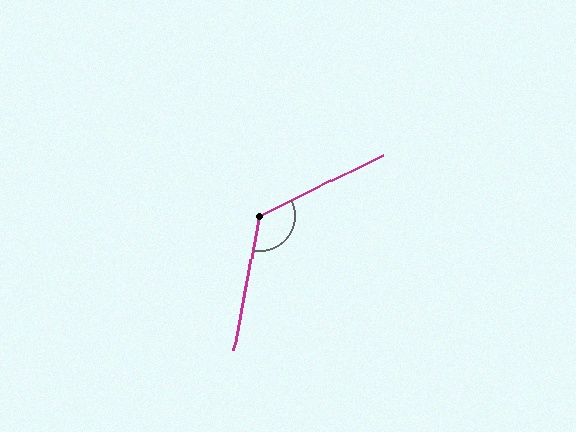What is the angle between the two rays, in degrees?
Approximately 127 degrees.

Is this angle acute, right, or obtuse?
It is obtuse.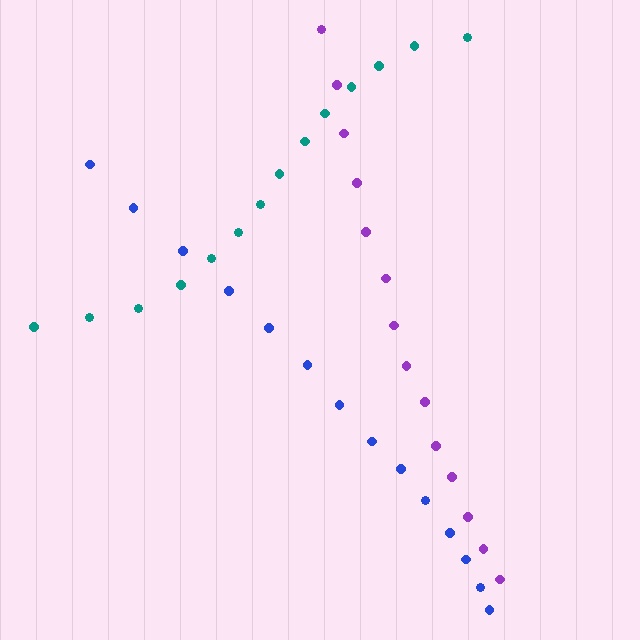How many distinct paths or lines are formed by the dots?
There are 3 distinct paths.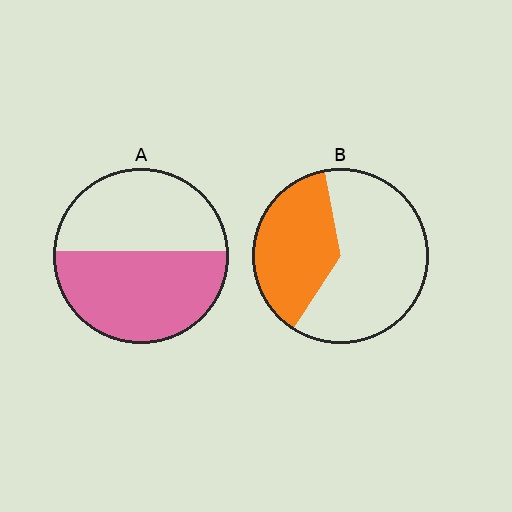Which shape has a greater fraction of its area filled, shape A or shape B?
Shape A.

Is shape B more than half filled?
No.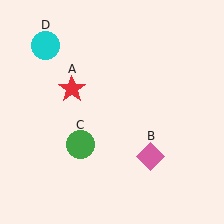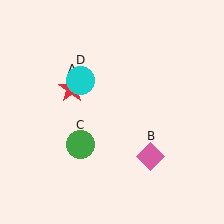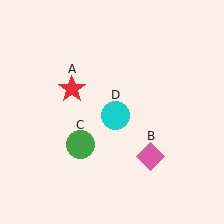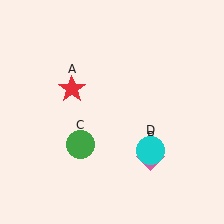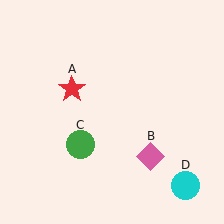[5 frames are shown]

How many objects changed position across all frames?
1 object changed position: cyan circle (object D).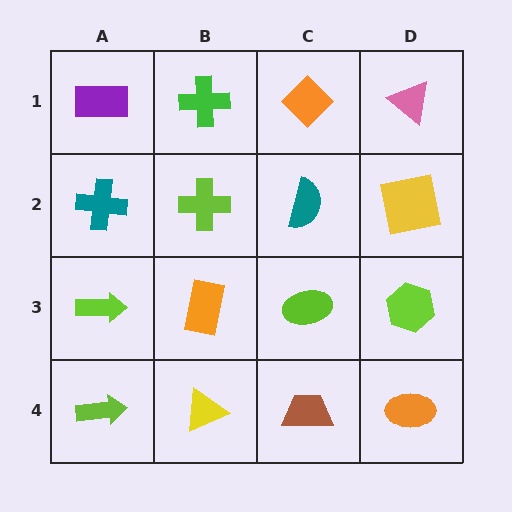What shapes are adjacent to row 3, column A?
A teal cross (row 2, column A), a lime arrow (row 4, column A), an orange rectangle (row 3, column B).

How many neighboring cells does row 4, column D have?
2.